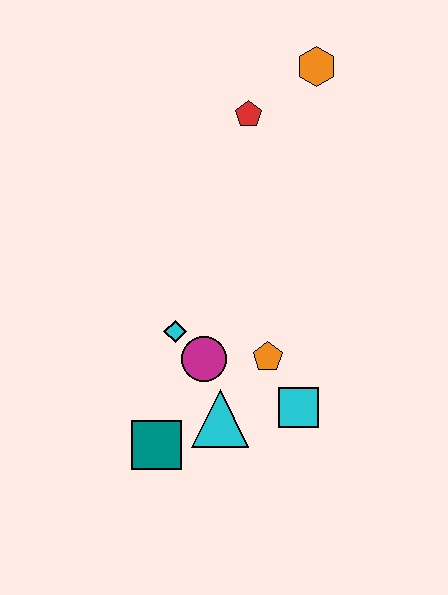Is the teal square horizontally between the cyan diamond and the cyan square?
No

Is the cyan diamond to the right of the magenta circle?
No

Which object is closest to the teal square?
The cyan triangle is closest to the teal square.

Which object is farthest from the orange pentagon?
The orange hexagon is farthest from the orange pentagon.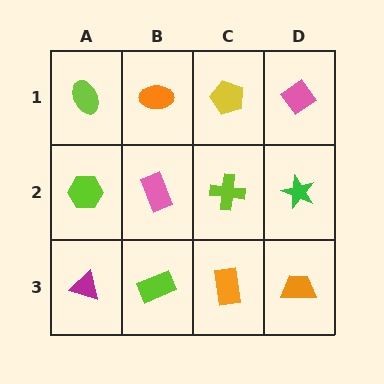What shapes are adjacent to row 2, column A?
A lime ellipse (row 1, column A), a magenta triangle (row 3, column A), a pink rectangle (row 2, column B).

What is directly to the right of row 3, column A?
A lime rectangle.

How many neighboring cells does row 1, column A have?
2.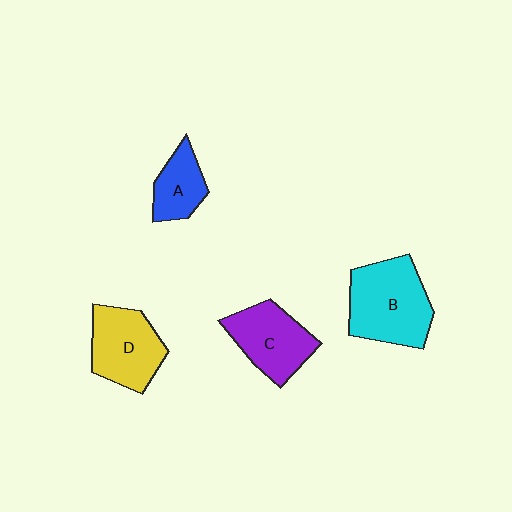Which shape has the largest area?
Shape B (cyan).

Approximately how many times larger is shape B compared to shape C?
Approximately 1.3 times.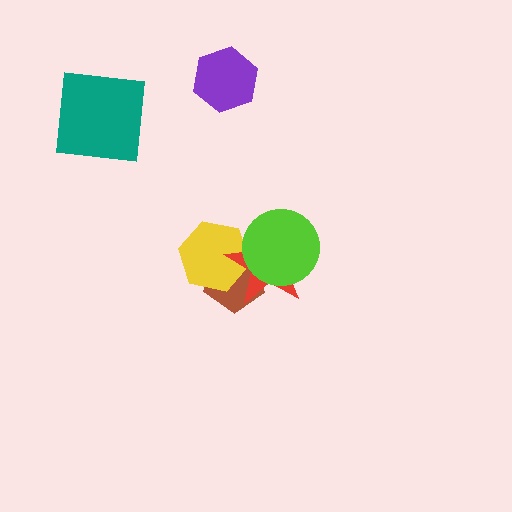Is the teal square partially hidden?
No, no other shape covers it.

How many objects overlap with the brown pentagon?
3 objects overlap with the brown pentagon.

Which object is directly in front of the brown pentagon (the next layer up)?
The yellow hexagon is directly in front of the brown pentagon.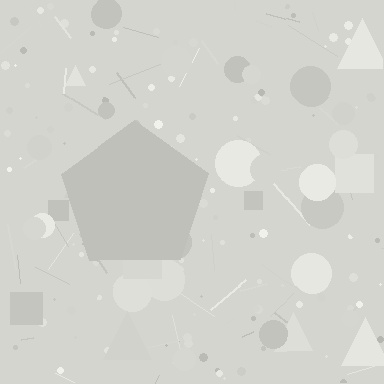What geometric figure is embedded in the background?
A pentagon is embedded in the background.